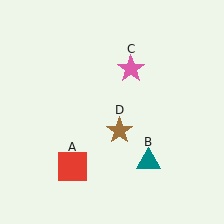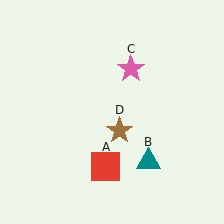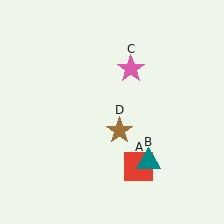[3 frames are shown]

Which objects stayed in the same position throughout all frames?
Teal triangle (object B) and pink star (object C) and brown star (object D) remained stationary.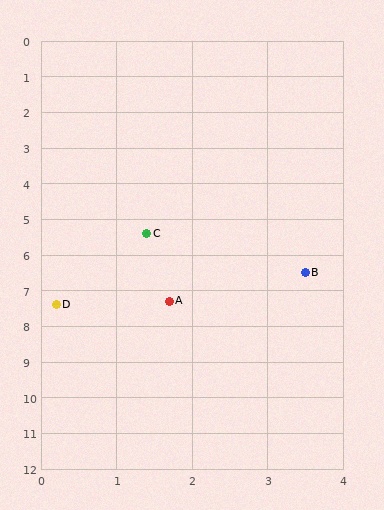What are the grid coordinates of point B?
Point B is at approximately (3.5, 6.5).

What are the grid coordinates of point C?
Point C is at approximately (1.4, 5.4).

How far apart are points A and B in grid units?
Points A and B are about 2.0 grid units apart.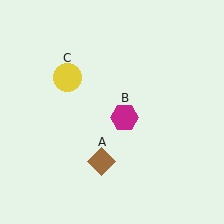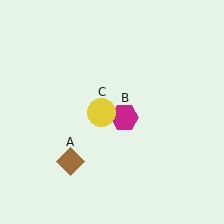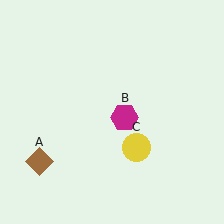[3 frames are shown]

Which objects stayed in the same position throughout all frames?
Magenta hexagon (object B) remained stationary.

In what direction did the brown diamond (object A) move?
The brown diamond (object A) moved left.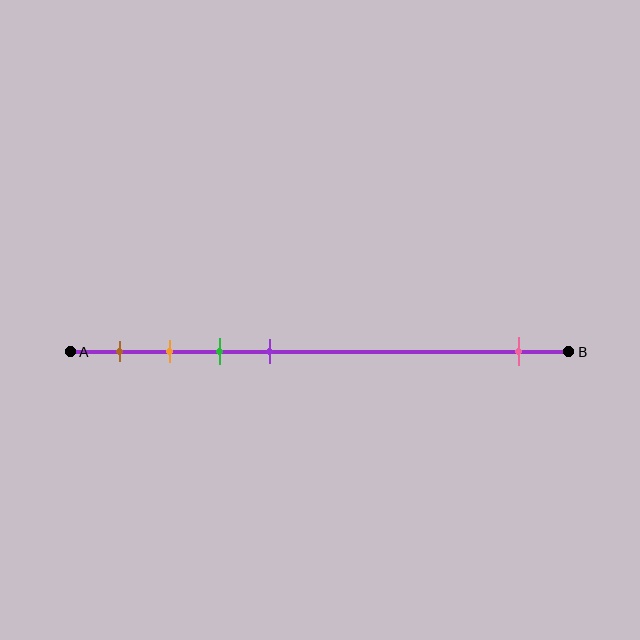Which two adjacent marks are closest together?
The orange and green marks are the closest adjacent pair.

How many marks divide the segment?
There are 5 marks dividing the segment.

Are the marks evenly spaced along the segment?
No, the marks are not evenly spaced.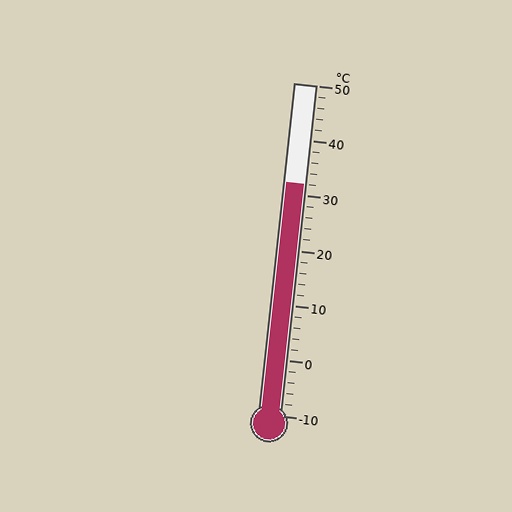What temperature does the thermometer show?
The thermometer shows approximately 32°C.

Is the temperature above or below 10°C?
The temperature is above 10°C.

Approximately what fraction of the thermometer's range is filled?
The thermometer is filled to approximately 70% of its range.